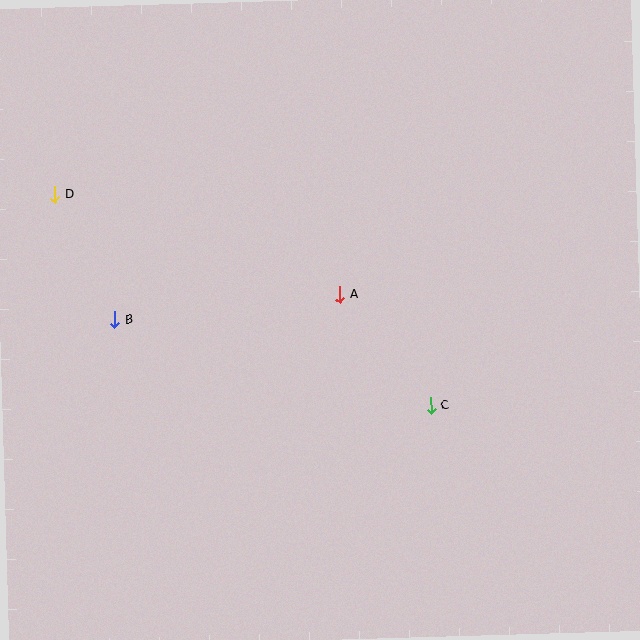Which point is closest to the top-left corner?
Point D is closest to the top-left corner.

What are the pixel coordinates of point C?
Point C is at (431, 406).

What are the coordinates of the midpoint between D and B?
The midpoint between D and B is at (85, 257).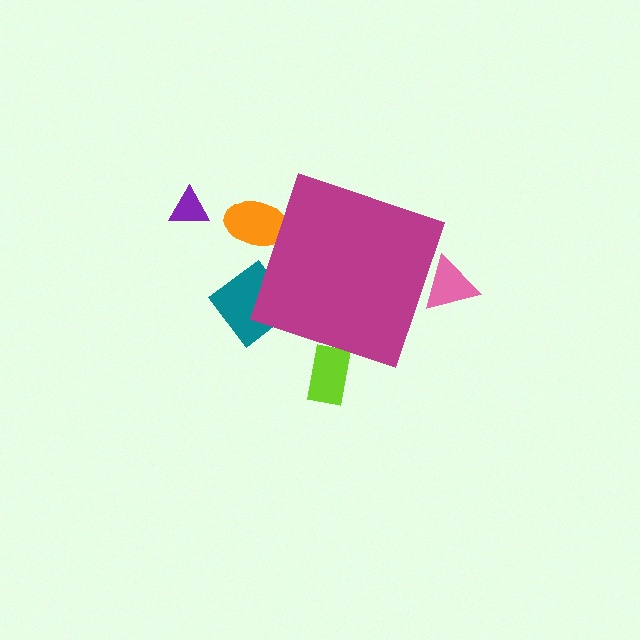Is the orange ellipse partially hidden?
Yes, the orange ellipse is partially hidden behind the magenta diamond.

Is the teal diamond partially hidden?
Yes, the teal diamond is partially hidden behind the magenta diamond.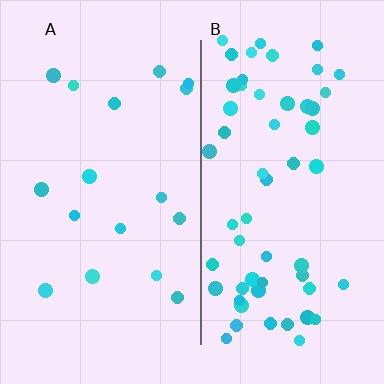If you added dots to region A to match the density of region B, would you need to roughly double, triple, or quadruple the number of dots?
Approximately triple.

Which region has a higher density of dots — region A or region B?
B (the right).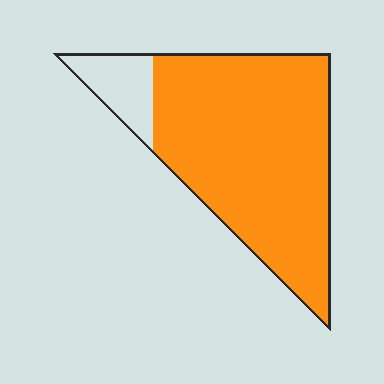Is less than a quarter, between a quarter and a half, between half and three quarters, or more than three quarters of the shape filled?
More than three quarters.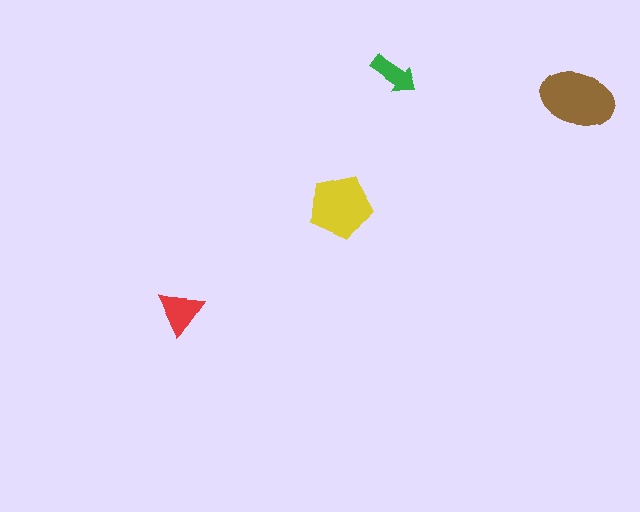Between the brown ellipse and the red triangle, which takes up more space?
The brown ellipse.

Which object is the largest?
The brown ellipse.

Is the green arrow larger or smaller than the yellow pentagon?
Smaller.